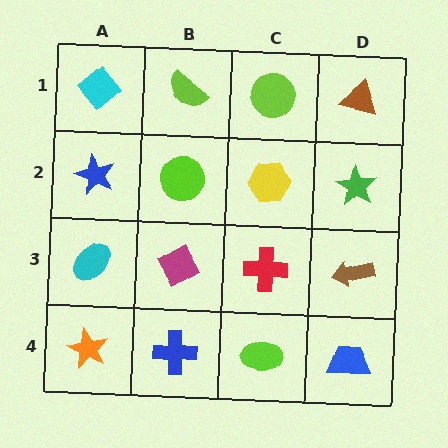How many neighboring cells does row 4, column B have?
3.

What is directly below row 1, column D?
A green star.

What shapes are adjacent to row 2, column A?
A cyan diamond (row 1, column A), a cyan ellipse (row 3, column A), a lime circle (row 2, column B).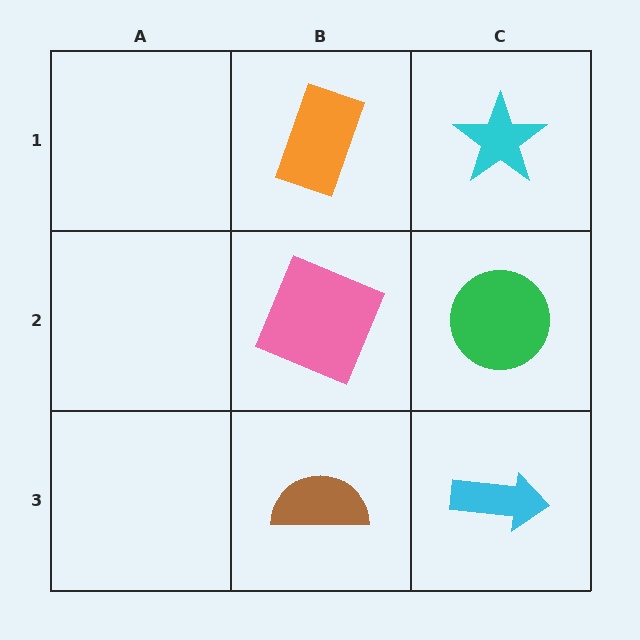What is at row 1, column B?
An orange rectangle.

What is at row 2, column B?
A pink square.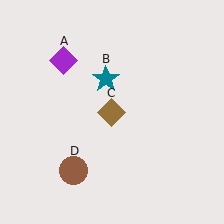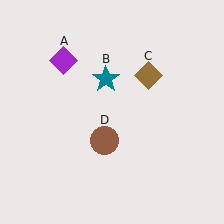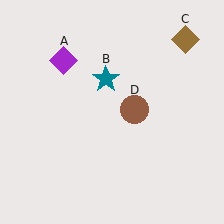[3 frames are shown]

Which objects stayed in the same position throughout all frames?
Purple diamond (object A) and teal star (object B) remained stationary.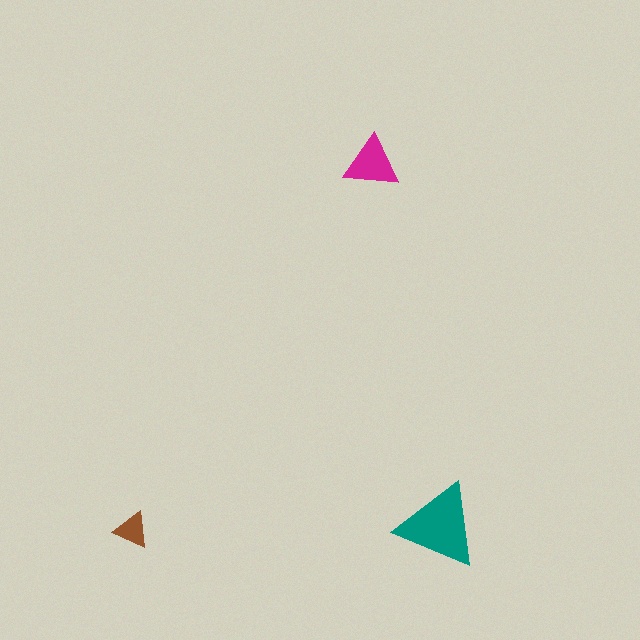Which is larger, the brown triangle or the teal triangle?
The teal one.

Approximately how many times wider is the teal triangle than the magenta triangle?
About 1.5 times wider.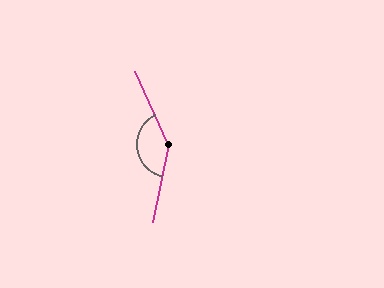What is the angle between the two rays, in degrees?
Approximately 144 degrees.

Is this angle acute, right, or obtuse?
It is obtuse.